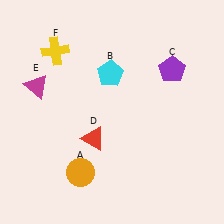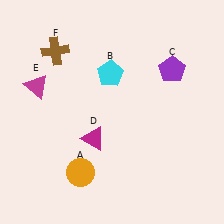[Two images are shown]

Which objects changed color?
D changed from red to magenta. F changed from yellow to brown.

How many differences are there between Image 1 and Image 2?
There are 2 differences between the two images.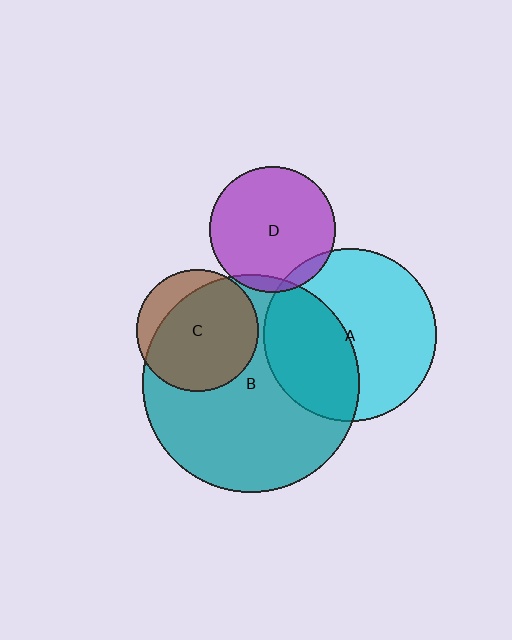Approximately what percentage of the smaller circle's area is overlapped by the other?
Approximately 80%.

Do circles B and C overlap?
Yes.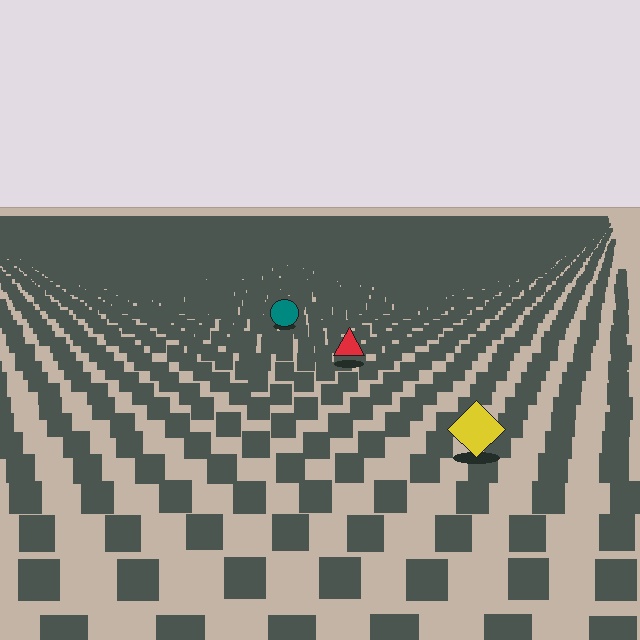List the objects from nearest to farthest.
From nearest to farthest: the yellow diamond, the red triangle, the teal circle.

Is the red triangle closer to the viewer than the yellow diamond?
No. The yellow diamond is closer — you can tell from the texture gradient: the ground texture is coarser near it.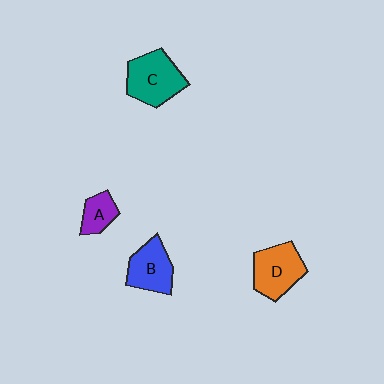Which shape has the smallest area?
Shape A (purple).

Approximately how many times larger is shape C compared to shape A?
Approximately 2.1 times.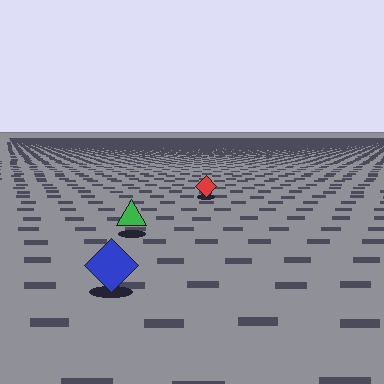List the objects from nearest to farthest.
From nearest to farthest: the blue diamond, the green triangle, the red diamond.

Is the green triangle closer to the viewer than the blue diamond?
No. The blue diamond is closer — you can tell from the texture gradient: the ground texture is coarser near it.